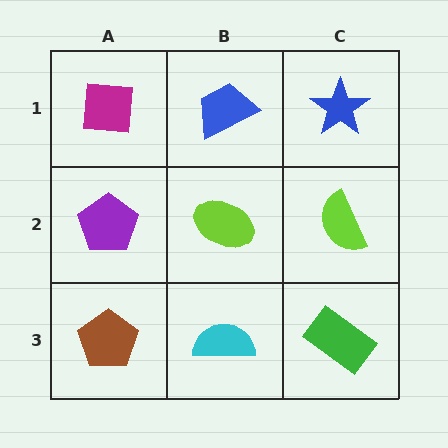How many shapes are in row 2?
3 shapes.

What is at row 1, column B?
A blue trapezoid.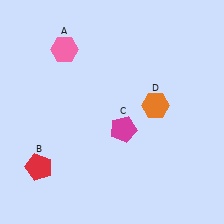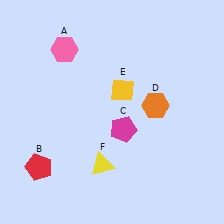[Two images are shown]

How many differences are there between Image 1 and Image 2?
There are 2 differences between the two images.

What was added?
A yellow diamond (E), a yellow triangle (F) were added in Image 2.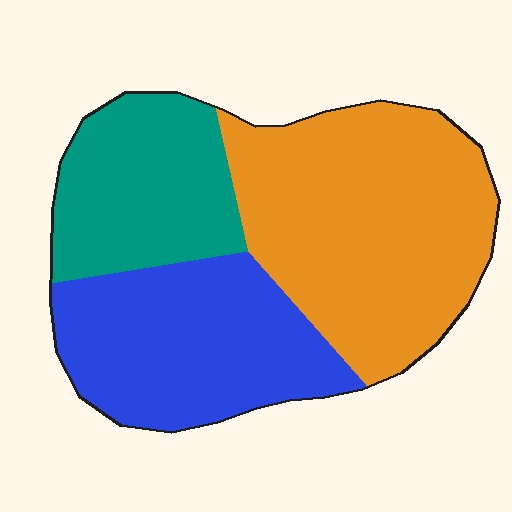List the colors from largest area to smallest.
From largest to smallest: orange, blue, teal.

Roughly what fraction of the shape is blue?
Blue takes up between a quarter and a half of the shape.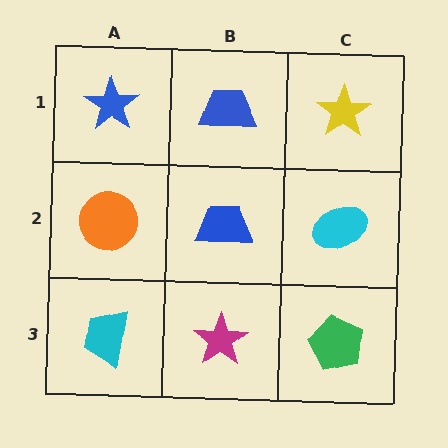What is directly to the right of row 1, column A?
A blue trapezoid.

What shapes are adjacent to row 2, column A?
A blue star (row 1, column A), a cyan trapezoid (row 3, column A), a blue trapezoid (row 2, column B).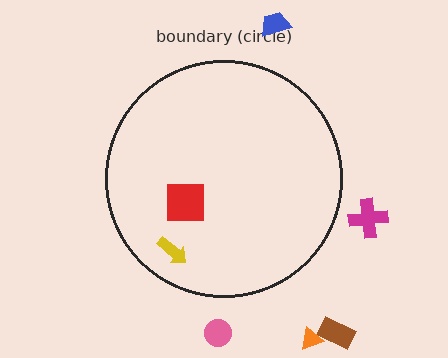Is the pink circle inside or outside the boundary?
Outside.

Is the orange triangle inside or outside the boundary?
Outside.